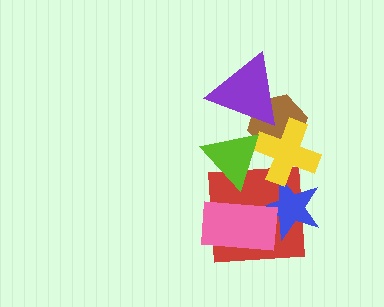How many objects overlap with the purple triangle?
2 objects overlap with the purple triangle.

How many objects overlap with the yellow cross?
4 objects overlap with the yellow cross.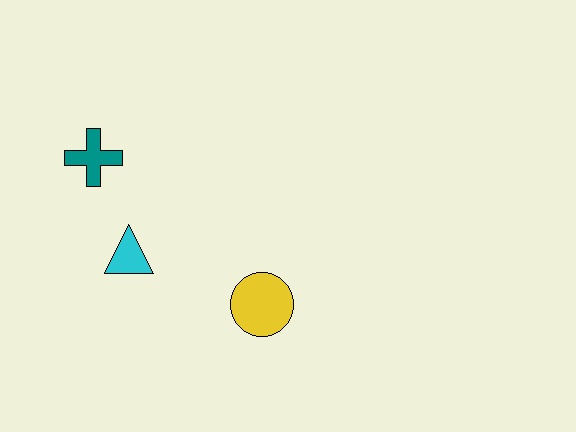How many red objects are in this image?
There are no red objects.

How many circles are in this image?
There is 1 circle.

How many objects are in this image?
There are 3 objects.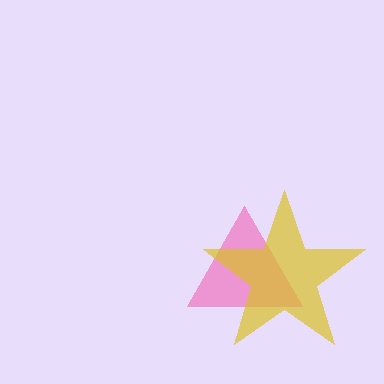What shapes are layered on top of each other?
The layered shapes are: a pink triangle, a yellow star.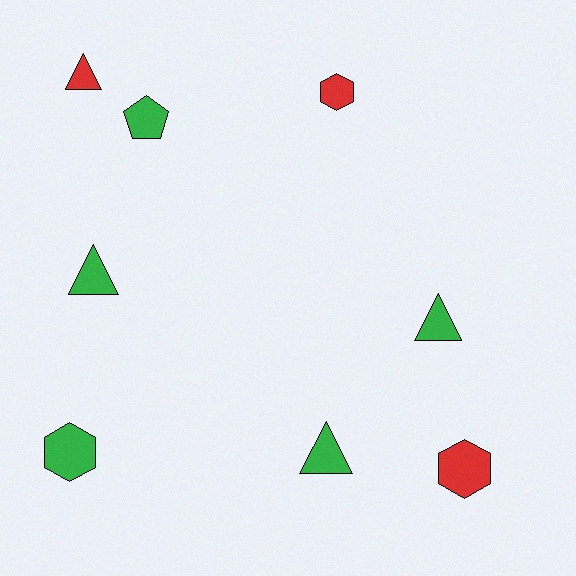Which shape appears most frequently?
Triangle, with 4 objects.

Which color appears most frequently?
Green, with 5 objects.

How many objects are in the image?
There are 8 objects.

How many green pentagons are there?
There is 1 green pentagon.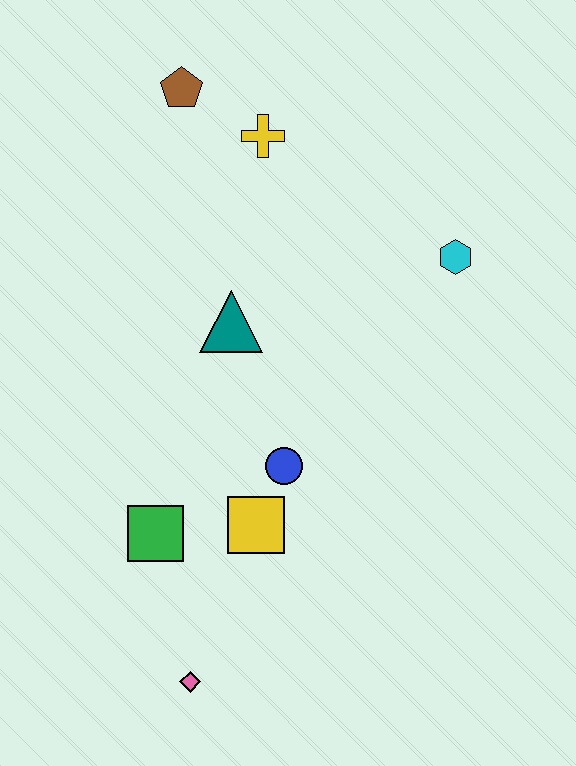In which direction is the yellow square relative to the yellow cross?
The yellow square is below the yellow cross.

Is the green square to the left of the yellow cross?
Yes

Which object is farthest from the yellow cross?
The pink diamond is farthest from the yellow cross.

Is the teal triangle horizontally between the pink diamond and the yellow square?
Yes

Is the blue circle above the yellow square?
Yes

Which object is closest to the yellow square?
The blue circle is closest to the yellow square.